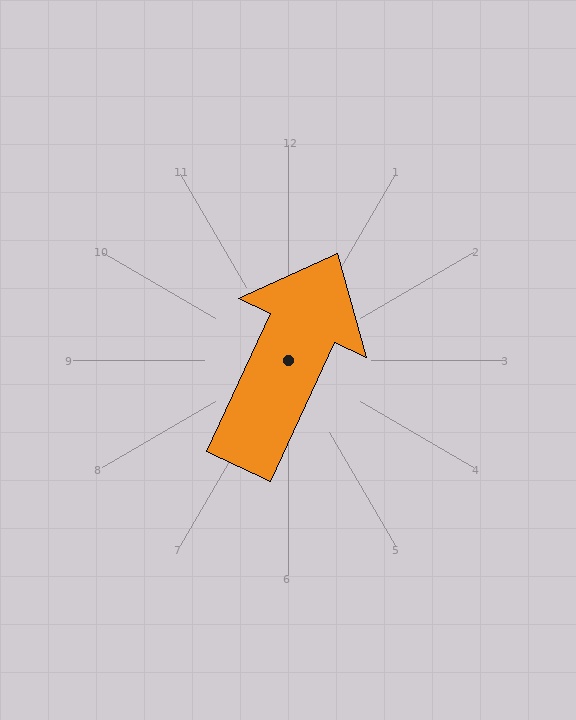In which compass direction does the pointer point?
Northeast.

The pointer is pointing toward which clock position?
Roughly 1 o'clock.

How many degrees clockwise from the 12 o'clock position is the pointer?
Approximately 25 degrees.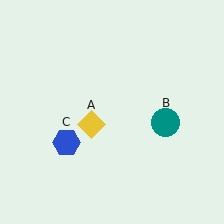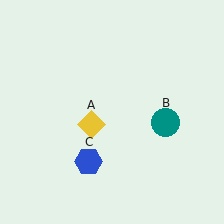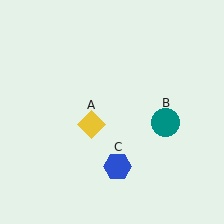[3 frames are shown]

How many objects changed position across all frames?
1 object changed position: blue hexagon (object C).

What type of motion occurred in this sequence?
The blue hexagon (object C) rotated counterclockwise around the center of the scene.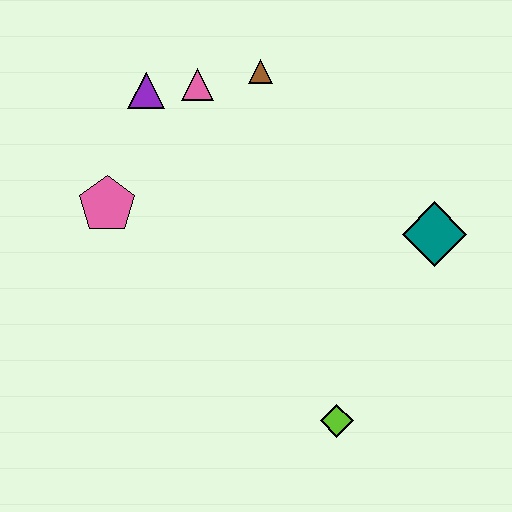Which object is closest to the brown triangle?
The pink triangle is closest to the brown triangle.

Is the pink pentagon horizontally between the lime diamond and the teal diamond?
No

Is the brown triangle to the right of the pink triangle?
Yes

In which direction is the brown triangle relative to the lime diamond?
The brown triangle is above the lime diamond.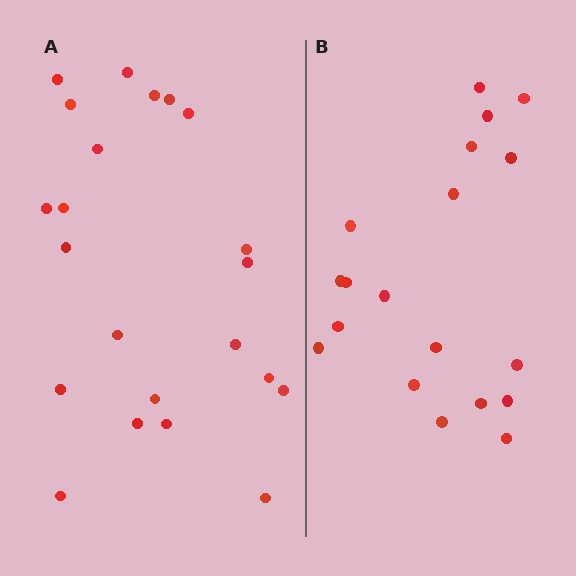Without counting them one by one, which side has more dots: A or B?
Region A (the left region) has more dots.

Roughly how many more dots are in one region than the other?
Region A has just a few more — roughly 2 or 3 more dots than region B.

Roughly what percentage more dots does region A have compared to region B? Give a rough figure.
About 15% more.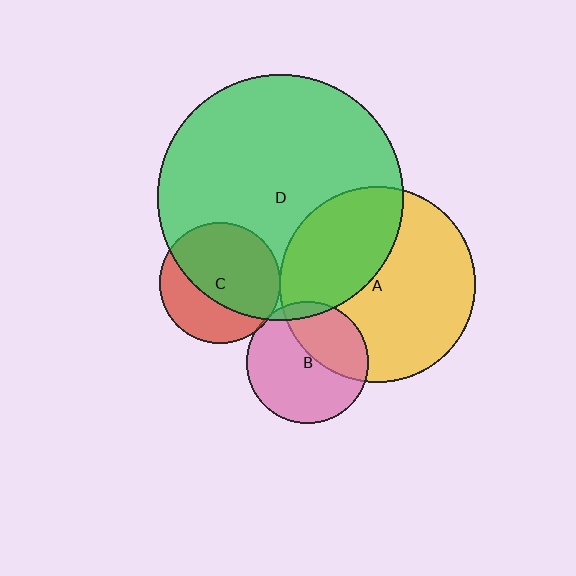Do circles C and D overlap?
Yes.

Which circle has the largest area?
Circle D (green).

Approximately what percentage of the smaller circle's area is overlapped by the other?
Approximately 65%.